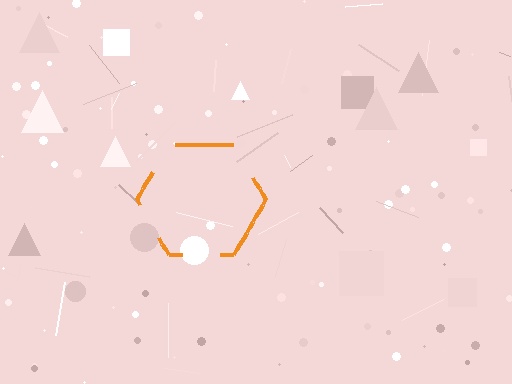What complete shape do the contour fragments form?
The contour fragments form a hexagon.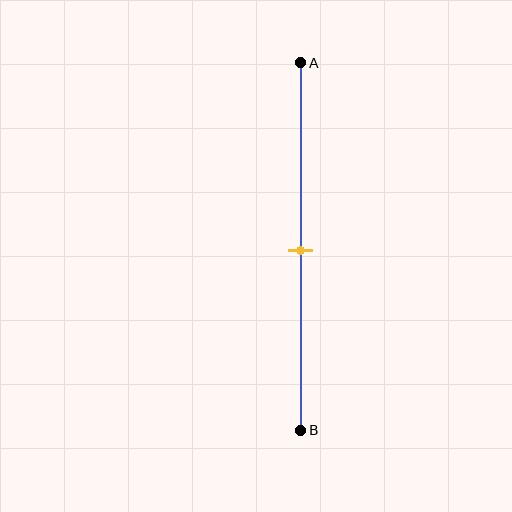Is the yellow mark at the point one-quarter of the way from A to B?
No, the mark is at about 50% from A, not at the 25% one-quarter point.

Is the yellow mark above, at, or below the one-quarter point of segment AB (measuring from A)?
The yellow mark is below the one-quarter point of segment AB.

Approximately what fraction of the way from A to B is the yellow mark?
The yellow mark is approximately 50% of the way from A to B.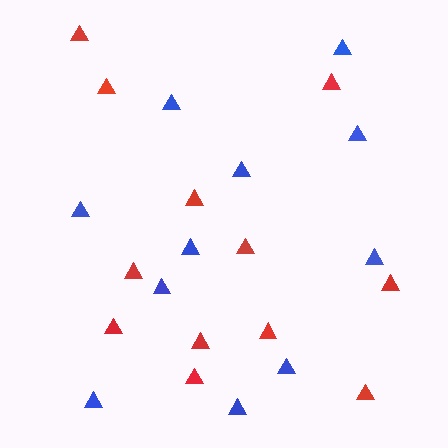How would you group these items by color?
There are 2 groups: one group of red triangles (12) and one group of blue triangles (11).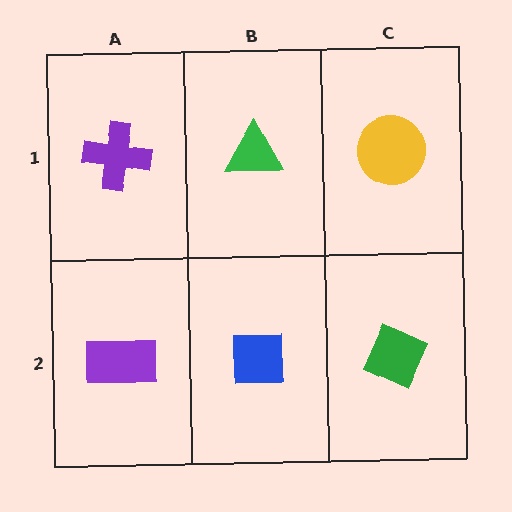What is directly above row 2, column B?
A green triangle.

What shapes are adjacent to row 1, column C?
A green diamond (row 2, column C), a green triangle (row 1, column B).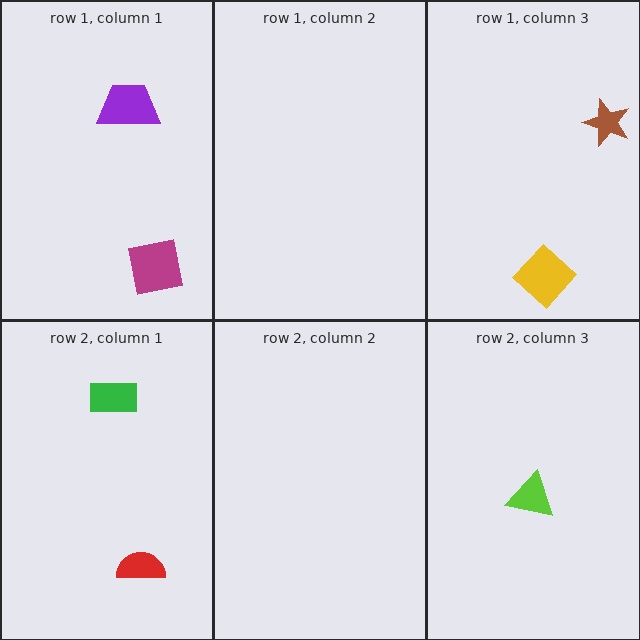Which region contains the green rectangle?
The row 2, column 1 region.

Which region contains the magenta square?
The row 1, column 1 region.